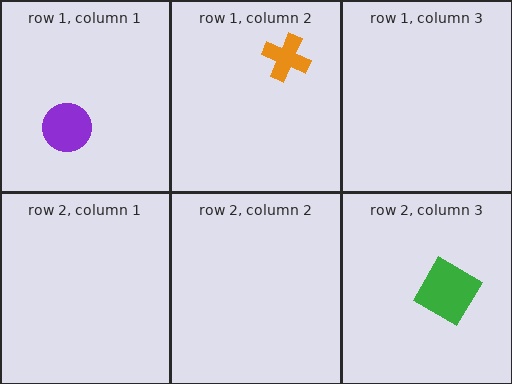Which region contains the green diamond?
The row 2, column 3 region.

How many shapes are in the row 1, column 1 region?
1.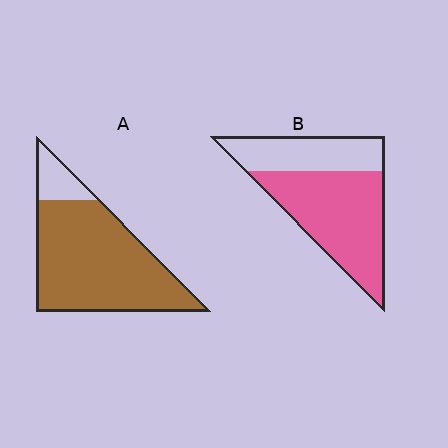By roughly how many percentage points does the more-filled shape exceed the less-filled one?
By roughly 20 percentage points (A over B).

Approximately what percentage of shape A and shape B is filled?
A is approximately 85% and B is approximately 65%.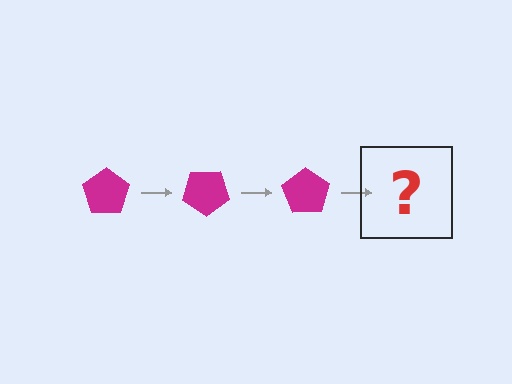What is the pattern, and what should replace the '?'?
The pattern is that the pentagon rotates 35 degrees each step. The '?' should be a magenta pentagon rotated 105 degrees.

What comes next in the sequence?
The next element should be a magenta pentagon rotated 105 degrees.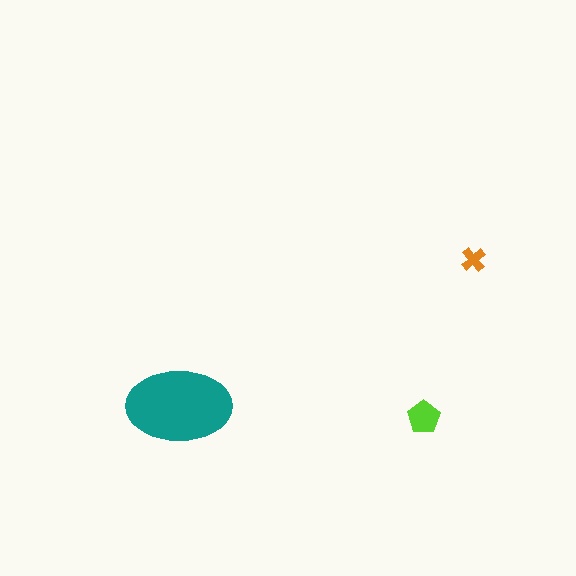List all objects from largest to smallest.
The teal ellipse, the lime pentagon, the orange cross.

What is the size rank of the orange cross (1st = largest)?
3rd.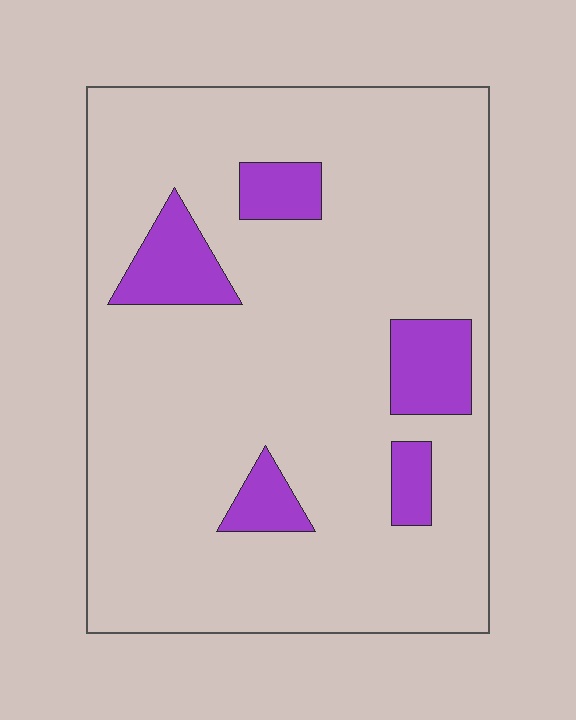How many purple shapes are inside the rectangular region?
5.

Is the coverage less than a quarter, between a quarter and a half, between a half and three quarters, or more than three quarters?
Less than a quarter.